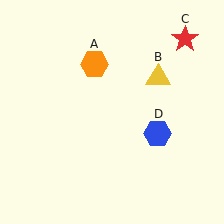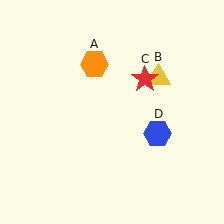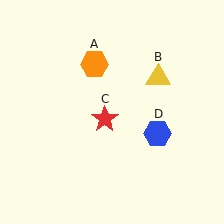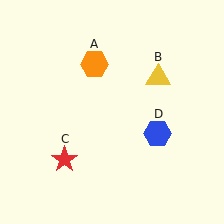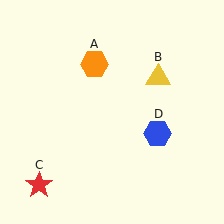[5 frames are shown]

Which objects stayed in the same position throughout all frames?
Orange hexagon (object A) and yellow triangle (object B) and blue hexagon (object D) remained stationary.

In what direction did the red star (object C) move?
The red star (object C) moved down and to the left.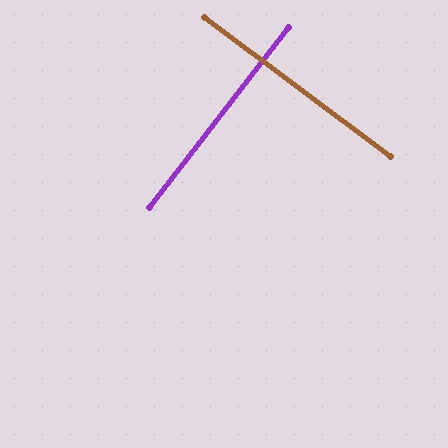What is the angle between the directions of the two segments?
Approximately 89 degrees.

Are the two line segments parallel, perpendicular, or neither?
Perpendicular — they meet at approximately 89°.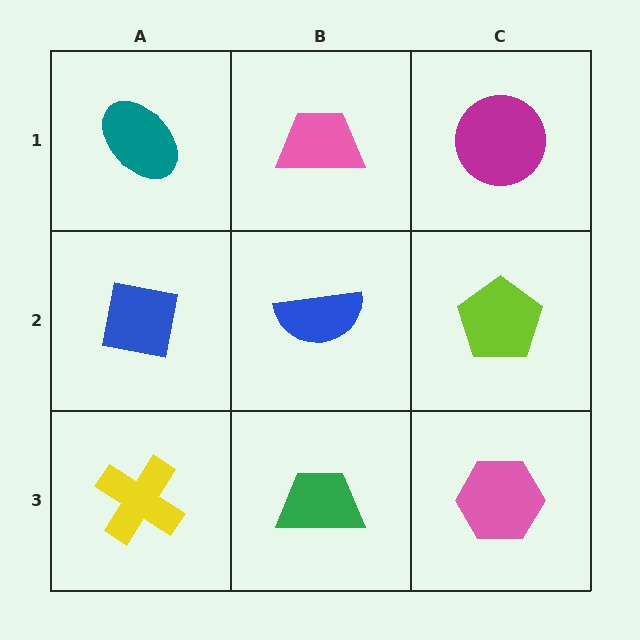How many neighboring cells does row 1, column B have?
3.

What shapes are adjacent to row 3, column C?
A lime pentagon (row 2, column C), a green trapezoid (row 3, column B).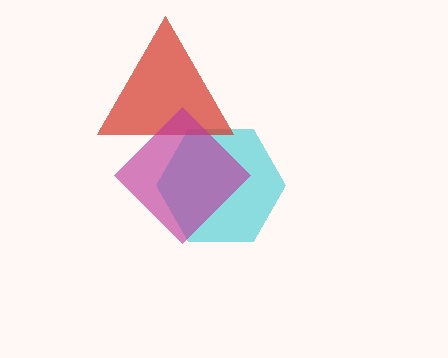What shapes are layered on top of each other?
The layered shapes are: a cyan hexagon, a red triangle, a magenta diamond.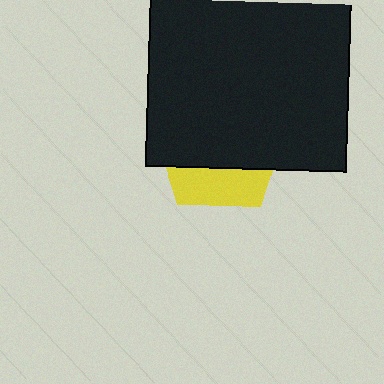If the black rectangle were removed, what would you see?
You would see the complete yellow pentagon.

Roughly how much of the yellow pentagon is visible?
A small part of it is visible (roughly 30%).